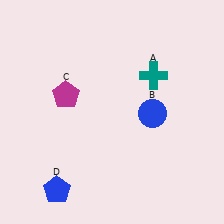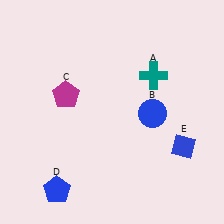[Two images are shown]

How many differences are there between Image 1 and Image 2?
There is 1 difference between the two images.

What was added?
A blue diamond (E) was added in Image 2.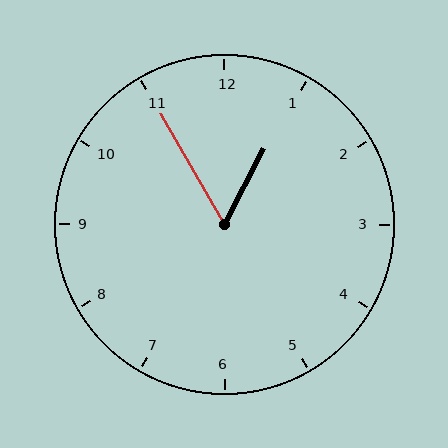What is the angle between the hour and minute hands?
Approximately 58 degrees.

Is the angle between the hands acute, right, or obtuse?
It is acute.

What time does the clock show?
12:55.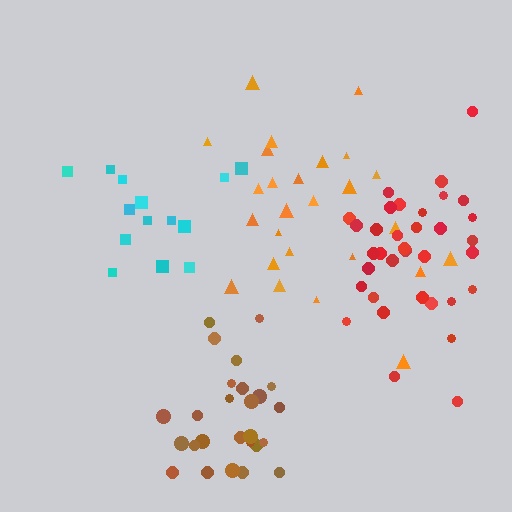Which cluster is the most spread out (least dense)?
Orange.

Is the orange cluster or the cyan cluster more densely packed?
Cyan.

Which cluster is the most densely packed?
Red.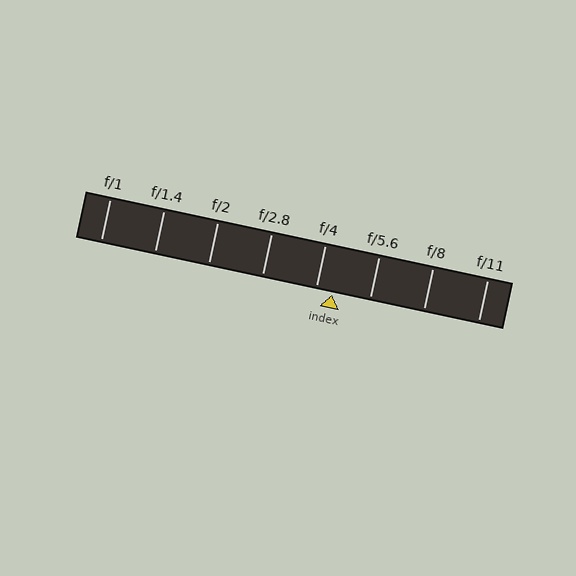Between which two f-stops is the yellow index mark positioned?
The index mark is between f/4 and f/5.6.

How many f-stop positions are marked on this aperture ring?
There are 8 f-stop positions marked.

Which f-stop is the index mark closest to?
The index mark is closest to f/4.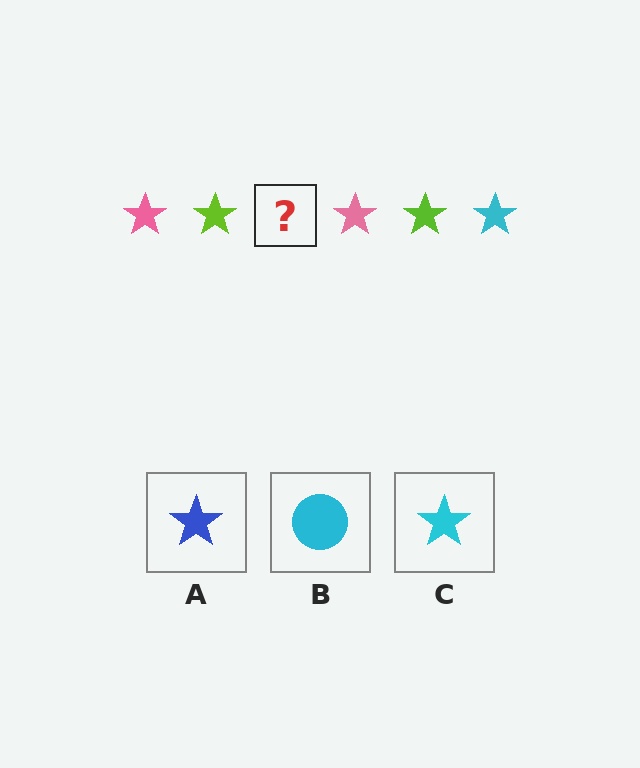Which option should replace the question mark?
Option C.